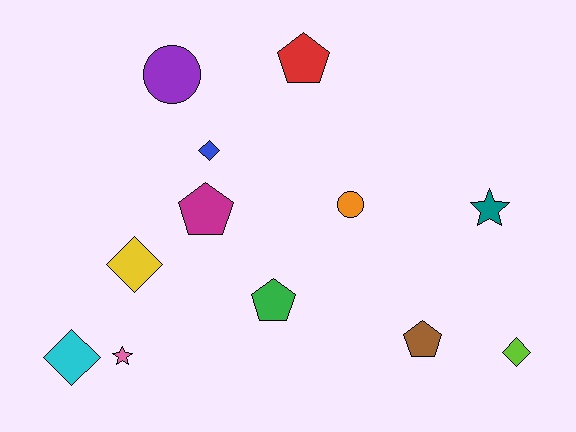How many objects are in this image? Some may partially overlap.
There are 12 objects.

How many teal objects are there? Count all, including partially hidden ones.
There is 1 teal object.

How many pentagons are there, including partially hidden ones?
There are 4 pentagons.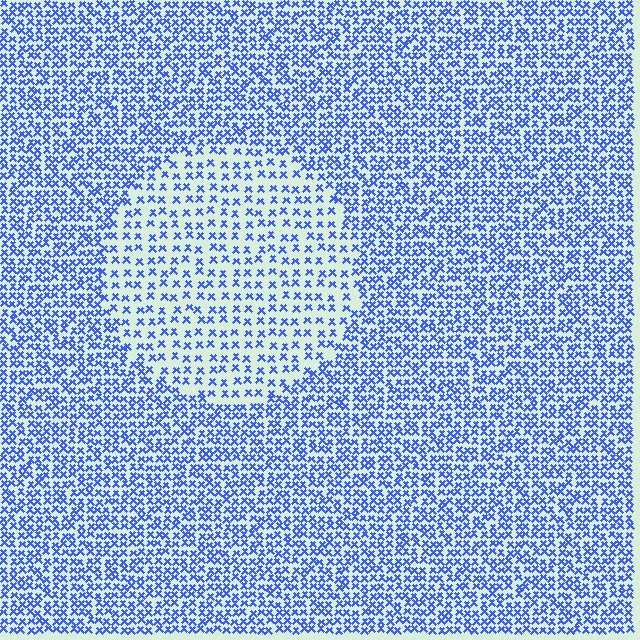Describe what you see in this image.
The image contains small blue elements arranged at two different densities. A circle-shaped region is visible where the elements are less densely packed than the surrounding area.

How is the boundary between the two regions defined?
The boundary is defined by a change in element density (approximately 2.0x ratio). All elements are the same color, size, and shape.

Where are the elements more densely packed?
The elements are more densely packed outside the circle boundary.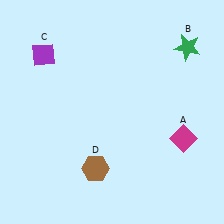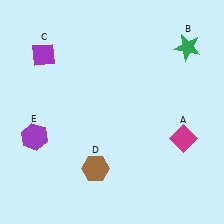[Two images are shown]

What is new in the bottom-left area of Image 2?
A purple hexagon (E) was added in the bottom-left area of Image 2.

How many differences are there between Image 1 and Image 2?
There is 1 difference between the two images.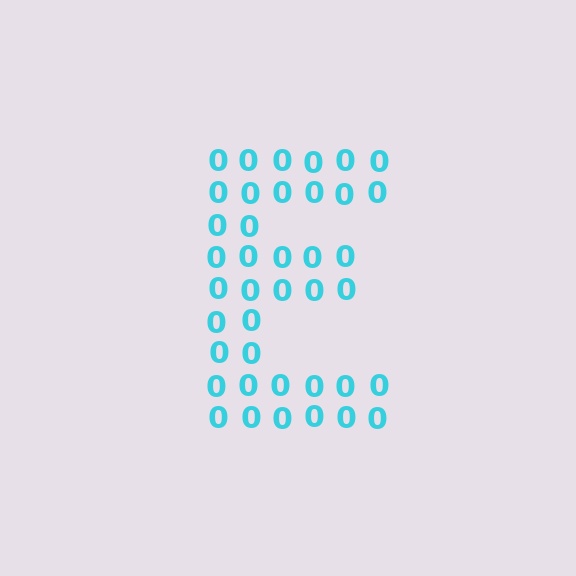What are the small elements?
The small elements are digit 0's.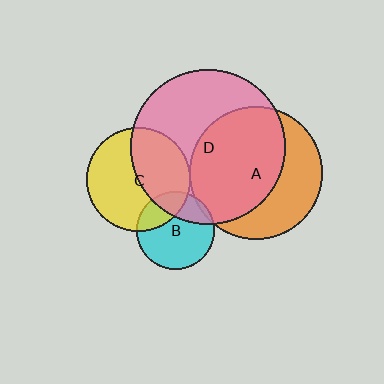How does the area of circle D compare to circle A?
Approximately 1.3 times.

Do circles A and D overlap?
Yes.